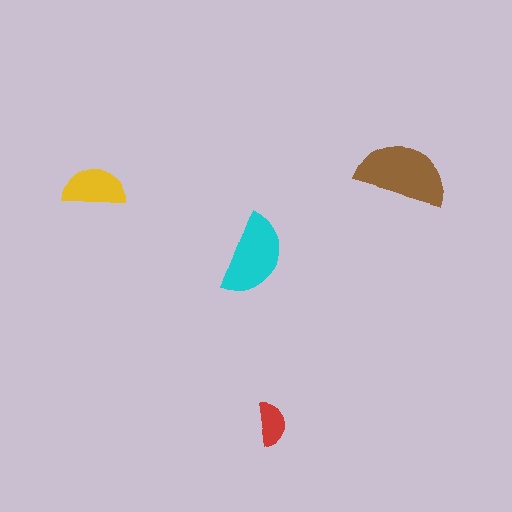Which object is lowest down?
The red semicircle is bottommost.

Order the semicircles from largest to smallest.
the brown one, the cyan one, the yellow one, the red one.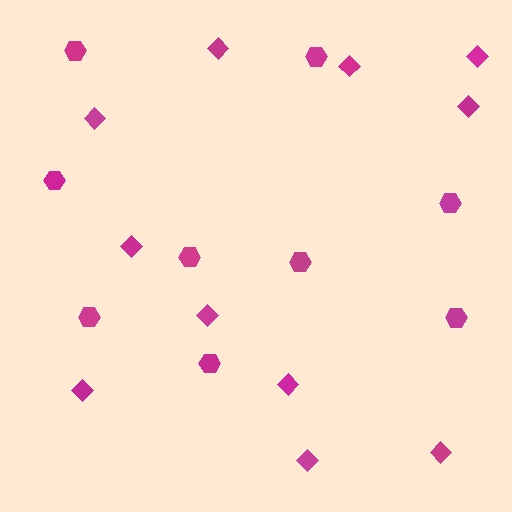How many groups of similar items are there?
There are 2 groups: one group of diamonds (11) and one group of hexagons (9).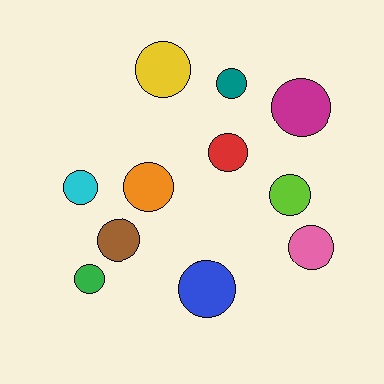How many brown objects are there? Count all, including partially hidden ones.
There is 1 brown object.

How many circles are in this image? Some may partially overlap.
There are 11 circles.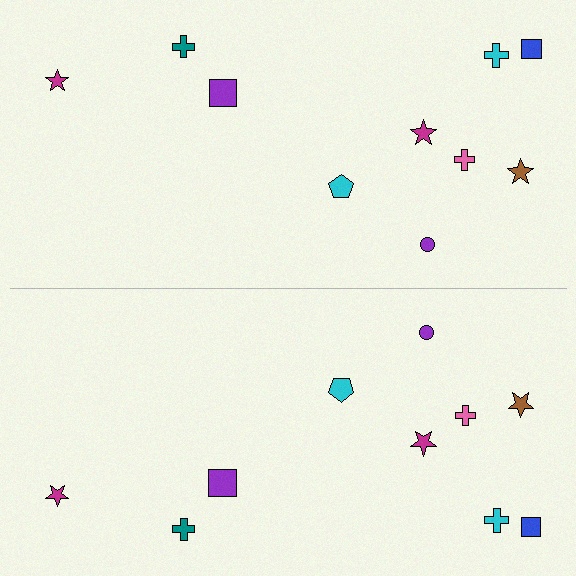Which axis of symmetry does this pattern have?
The pattern has a horizontal axis of symmetry running through the center of the image.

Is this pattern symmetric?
Yes, this pattern has bilateral (reflection) symmetry.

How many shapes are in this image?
There are 20 shapes in this image.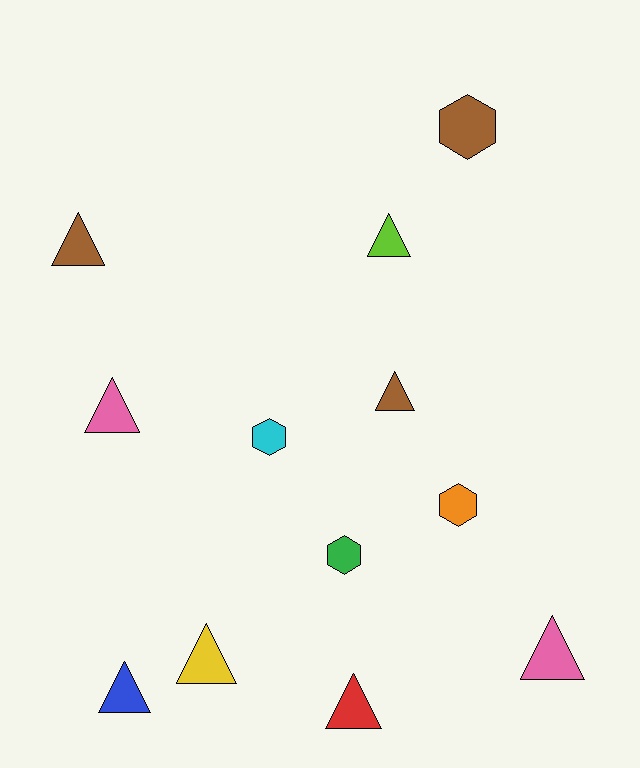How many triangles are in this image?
There are 8 triangles.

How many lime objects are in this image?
There is 1 lime object.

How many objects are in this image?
There are 12 objects.